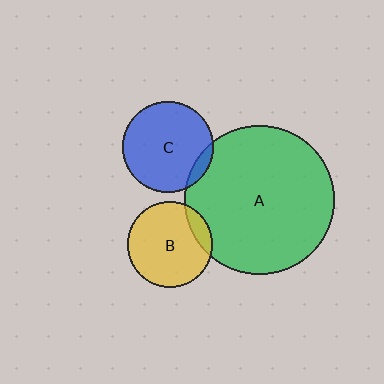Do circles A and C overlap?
Yes.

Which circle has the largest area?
Circle A (green).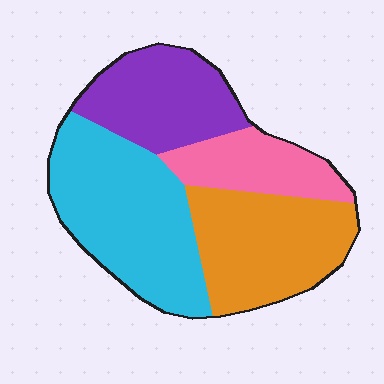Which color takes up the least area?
Pink, at roughly 15%.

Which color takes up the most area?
Cyan, at roughly 35%.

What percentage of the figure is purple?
Purple takes up less than a quarter of the figure.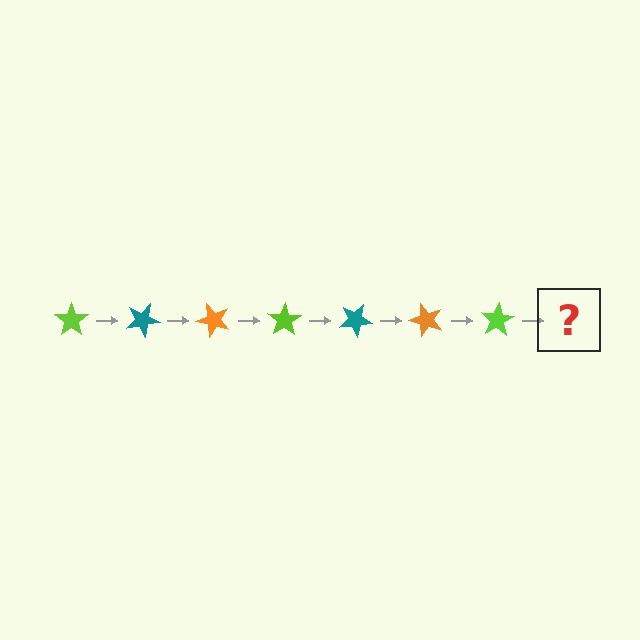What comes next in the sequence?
The next element should be a teal star, rotated 175 degrees from the start.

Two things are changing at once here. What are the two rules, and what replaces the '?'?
The two rules are that it rotates 25 degrees each step and the color cycles through lime, teal, and orange. The '?' should be a teal star, rotated 175 degrees from the start.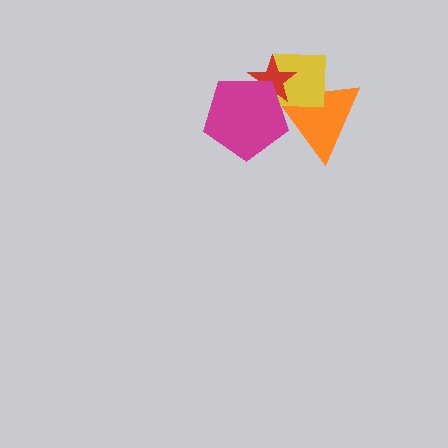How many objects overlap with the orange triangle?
3 objects overlap with the orange triangle.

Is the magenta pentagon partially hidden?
No, no other shape covers it.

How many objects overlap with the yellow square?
3 objects overlap with the yellow square.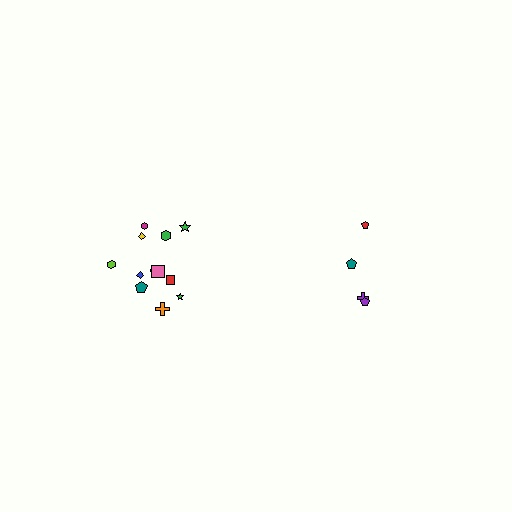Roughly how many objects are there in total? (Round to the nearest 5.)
Roughly 15 objects in total.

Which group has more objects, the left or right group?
The left group.